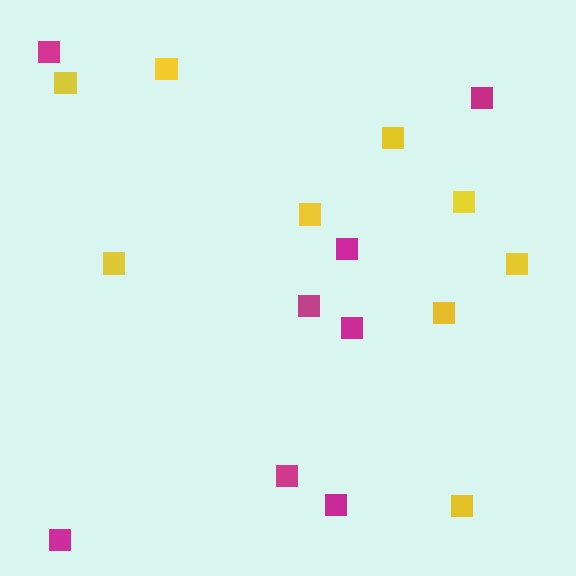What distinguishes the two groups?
There are 2 groups: one group of magenta squares (8) and one group of yellow squares (9).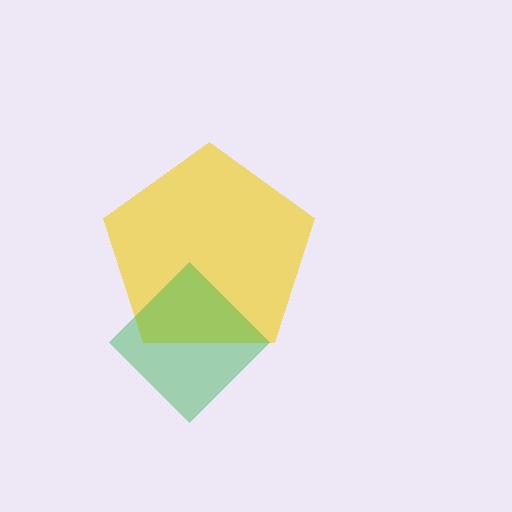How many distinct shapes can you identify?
There are 2 distinct shapes: a yellow pentagon, a green diamond.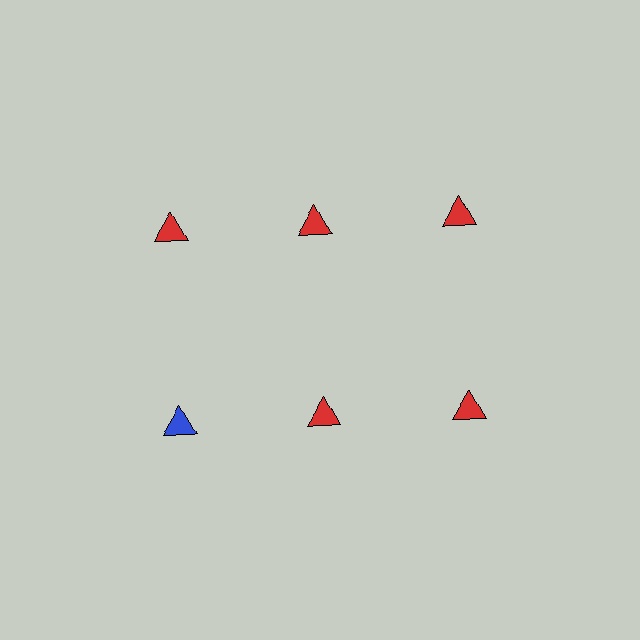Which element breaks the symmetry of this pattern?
The blue triangle in the second row, leftmost column breaks the symmetry. All other shapes are red triangles.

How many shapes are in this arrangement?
There are 6 shapes arranged in a grid pattern.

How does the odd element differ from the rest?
It has a different color: blue instead of red.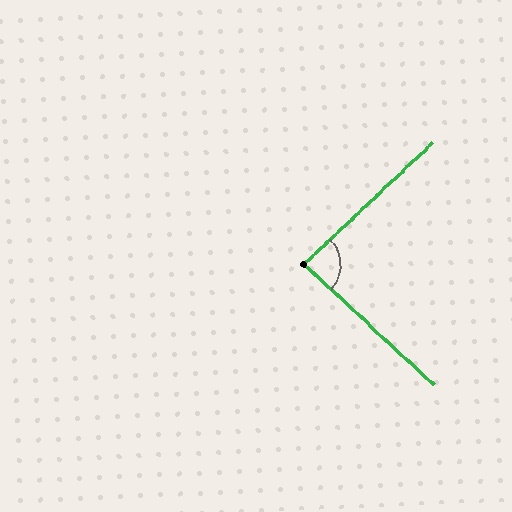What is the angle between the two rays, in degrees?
Approximately 86 degrees.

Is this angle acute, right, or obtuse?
It is approximately a right angle.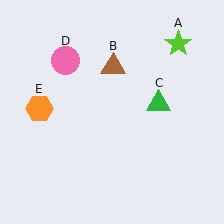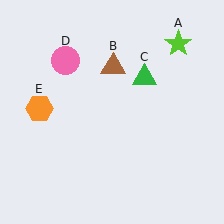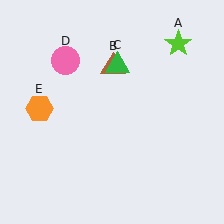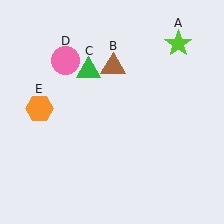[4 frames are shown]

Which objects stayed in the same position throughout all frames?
Lime star (object A) and brown triangle (object B) and pink circle (object D) and orange hexagon (object E) remained stationary.